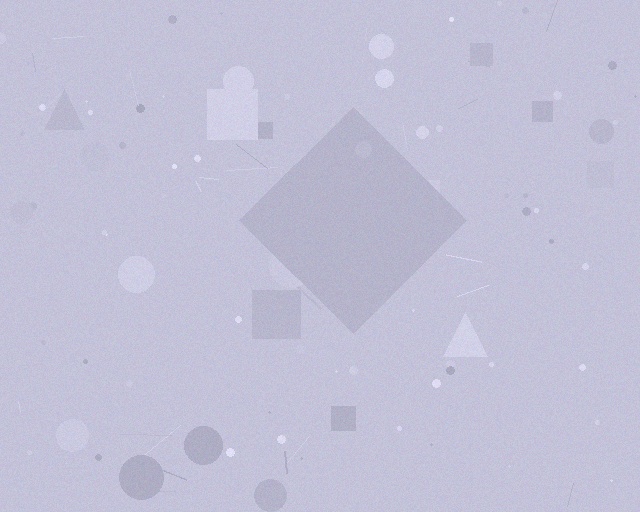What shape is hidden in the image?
A diamond is hidden in the image.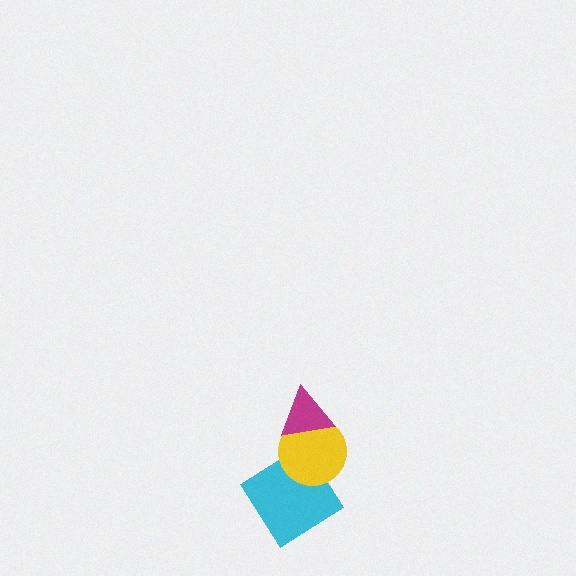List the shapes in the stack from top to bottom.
From top to bottom: the magenta triangle, the yellow circle, the cyan diamond.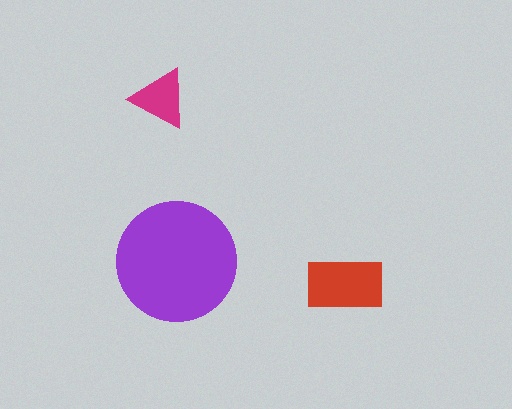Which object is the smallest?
The magenta triangle.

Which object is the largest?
The purple circle.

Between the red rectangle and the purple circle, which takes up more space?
The purple circle.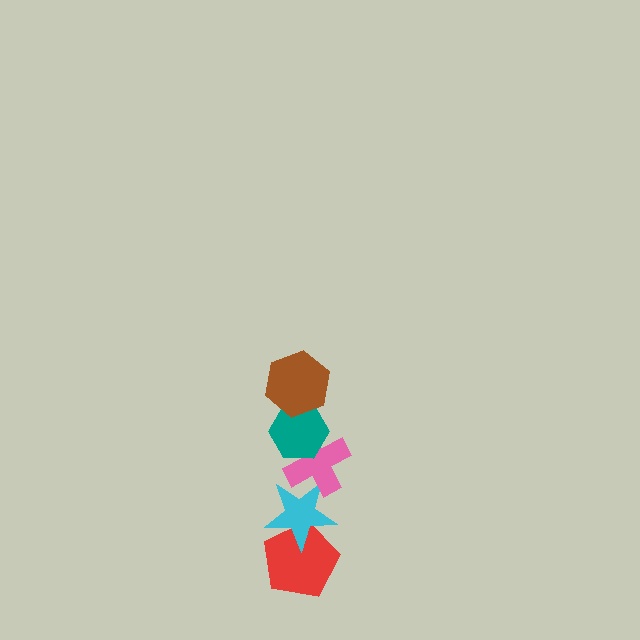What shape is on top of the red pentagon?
The cyan star is on top of the red pentagon.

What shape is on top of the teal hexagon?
The brown hexagon is on top of the teal hexagon.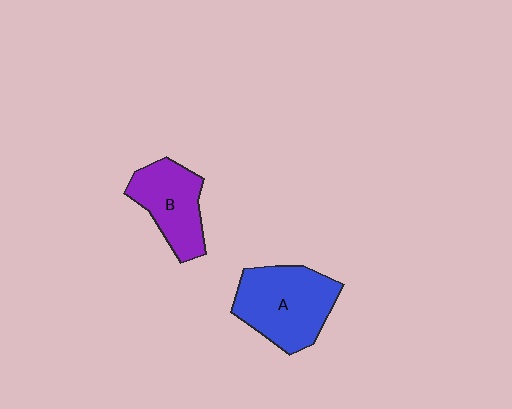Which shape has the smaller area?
Shape B (purple).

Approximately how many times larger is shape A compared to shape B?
Approximately 1.3 times.